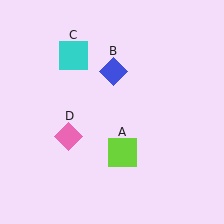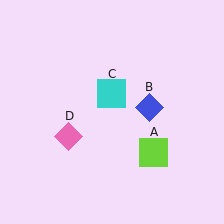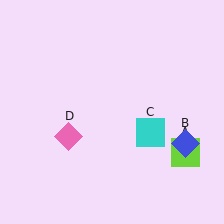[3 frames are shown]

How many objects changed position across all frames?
3 objects changed position: lime square (object A), blue diamond (object B), cyan square (object C).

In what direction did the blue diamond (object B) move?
The blue diamond (object B) moved down and to the right.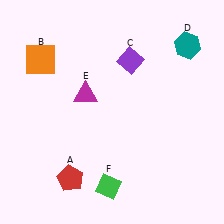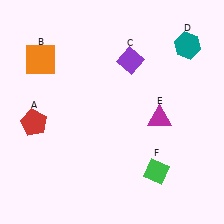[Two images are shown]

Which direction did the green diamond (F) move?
The green diamond (F) moved right.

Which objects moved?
The objects that moved are: the red pentagon (A), the magenta triangle (E), the green diamond (F).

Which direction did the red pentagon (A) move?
The red pentagon (A) moved up.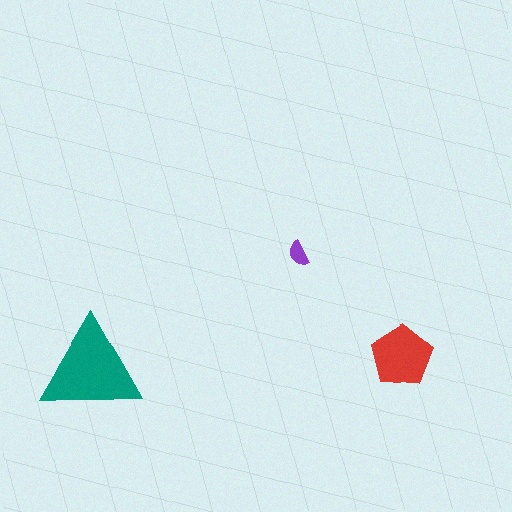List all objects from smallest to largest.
The purple semicircle, the red pentagon, the teal triangle.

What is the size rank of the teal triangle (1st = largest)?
1st.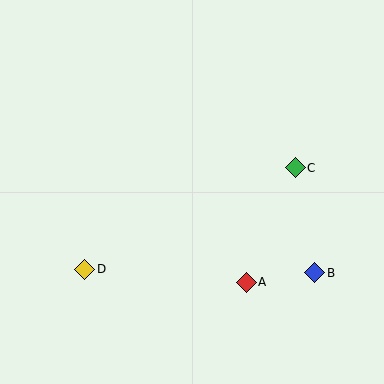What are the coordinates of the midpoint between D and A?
The midpoint between D and A is at (165, 276).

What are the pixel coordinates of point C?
Point C is at (295, 168).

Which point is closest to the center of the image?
Point A at (246, 282) is closest to the center.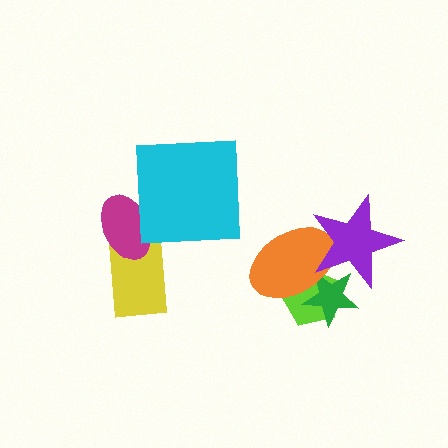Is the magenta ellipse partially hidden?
Yes, it is partially covered by another shape.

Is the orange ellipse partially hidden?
Yes, it is partially covered by another shape.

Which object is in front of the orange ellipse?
The purple star is in front of the orange ellipse.